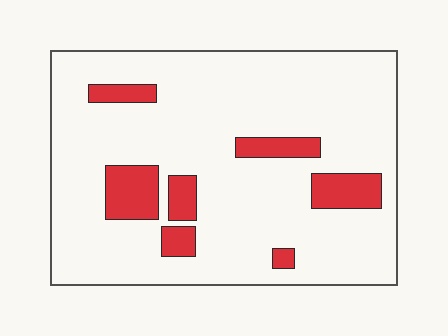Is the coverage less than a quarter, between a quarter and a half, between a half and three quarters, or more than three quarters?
Less than a quarter.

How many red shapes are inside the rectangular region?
7.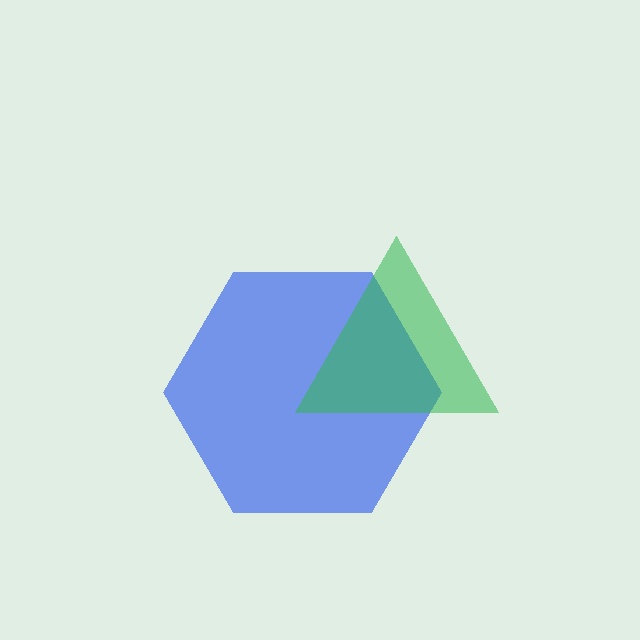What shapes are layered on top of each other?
The layered shapes are: a blue hexagon, a green triangle.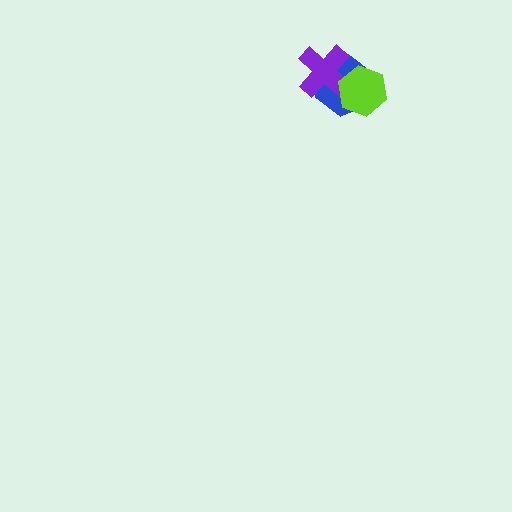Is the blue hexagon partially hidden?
Yes, it is partially covered by another shape.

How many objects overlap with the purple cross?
2 objects overlap with the purple cross.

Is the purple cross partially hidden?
Yes, it is partially covered by another shape.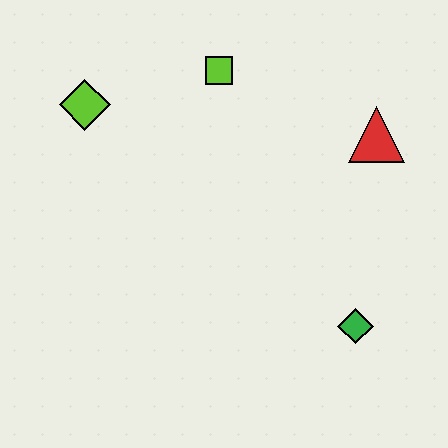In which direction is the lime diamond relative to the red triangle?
The lime diamond is to the left of the red triangle.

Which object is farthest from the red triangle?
The lime diamond is farthest from the red triangle.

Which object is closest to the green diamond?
The red triangle is closest to the green diamond.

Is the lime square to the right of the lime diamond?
Yes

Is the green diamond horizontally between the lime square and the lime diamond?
No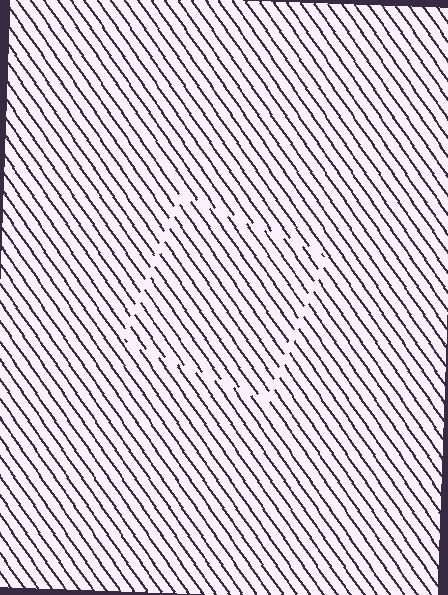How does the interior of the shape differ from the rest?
The interior of the shape contains the same grating, shifted by half a period — the contour is defined by the phase discontinuity where line-ends from the inner and outer gratings abut.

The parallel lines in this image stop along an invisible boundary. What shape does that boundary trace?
An illusory square. The interior of the shape contains the same grating, shifted by half a period — the contour is defined by the phase discontinuity where line-ends from the inner and outer gratings abut.